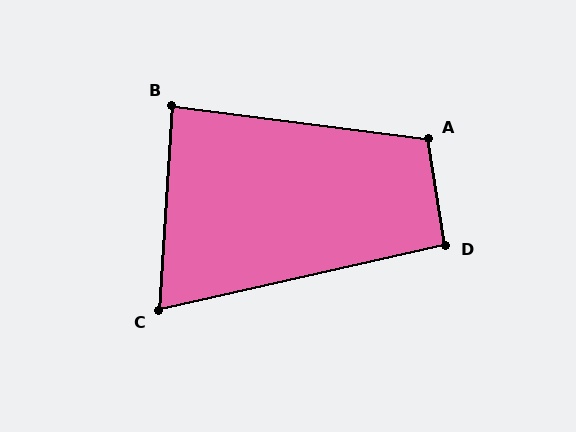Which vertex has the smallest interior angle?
C, at approximately 74 degrees.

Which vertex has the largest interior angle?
A, at approximately 106 degrees.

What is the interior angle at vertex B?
Approximately 86 degrees (approximately right).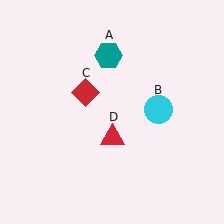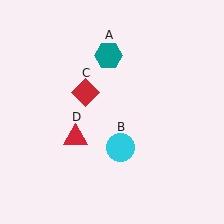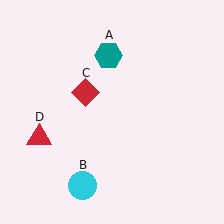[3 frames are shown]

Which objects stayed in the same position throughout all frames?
Teal hexagon (object A) and red diamond (object C) remained stationary.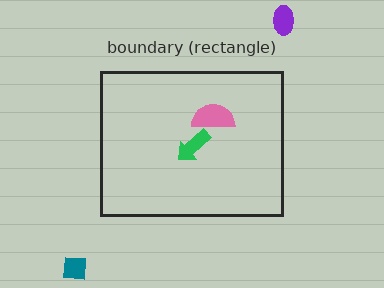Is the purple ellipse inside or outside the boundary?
Outside.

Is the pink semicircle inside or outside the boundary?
Inside.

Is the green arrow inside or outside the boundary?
Inside.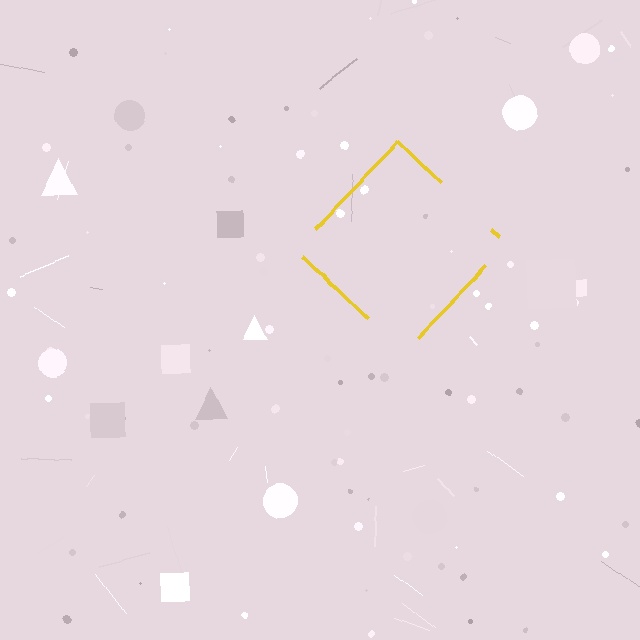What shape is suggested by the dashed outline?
The dashed outline suggests a diamond.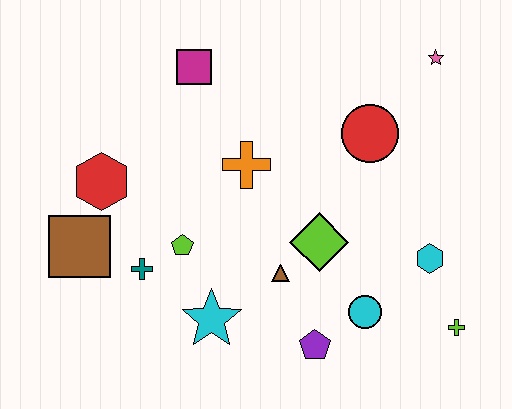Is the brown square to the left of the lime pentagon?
Yes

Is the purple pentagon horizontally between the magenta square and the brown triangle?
No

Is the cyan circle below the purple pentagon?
No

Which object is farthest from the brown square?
The pink star is farthest from the brown square.